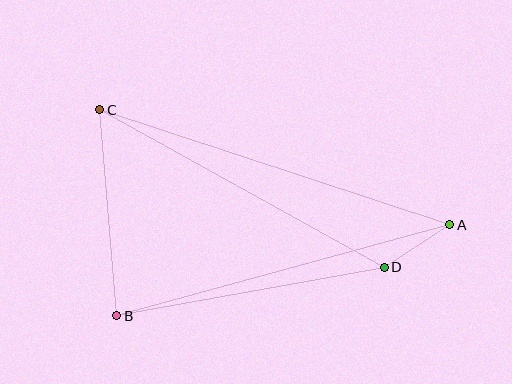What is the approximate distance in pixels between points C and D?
The distance between C and D is approximately 325 pixels.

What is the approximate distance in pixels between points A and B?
The distance between A and B is approximately 345 pixels.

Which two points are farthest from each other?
Points A and C are farthest from each other.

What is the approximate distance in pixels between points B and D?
The distance between B and D is approximately 272 pixels.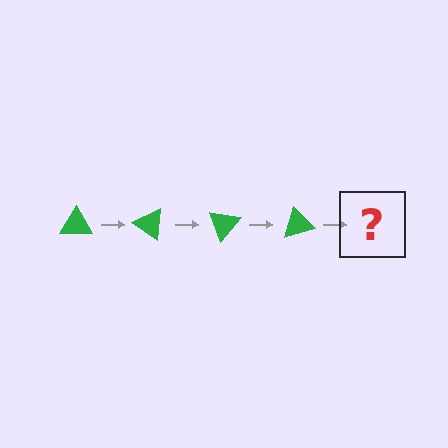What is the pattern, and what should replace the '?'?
The pattern is that the triangle rotates 35 degrees each step. The '?' should be a green triangle rotated 140 degrees.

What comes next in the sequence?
The next element should be a green triangle rotated 140 degrees.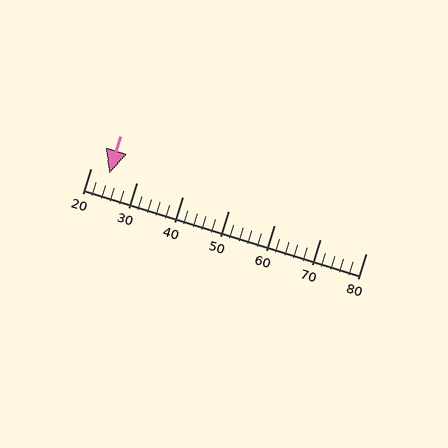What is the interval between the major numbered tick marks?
The major tick marks are spaced 10 units apart.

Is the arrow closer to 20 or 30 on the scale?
The arrow is closer to 20.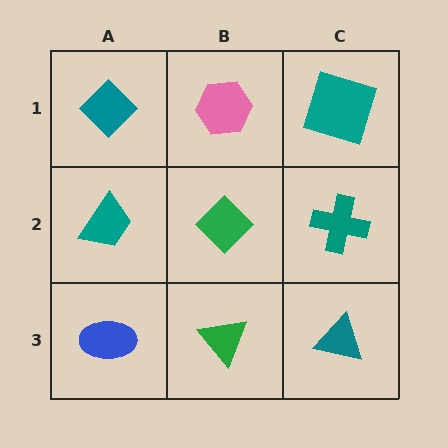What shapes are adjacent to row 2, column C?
A teal square (row 1, column C), a teal triangle (row 3, column C), a green diamond (row 2, column B).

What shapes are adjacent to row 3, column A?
A teal trapezoid (row 2, column A), a green triangle (row 3, column B).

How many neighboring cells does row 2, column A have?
3.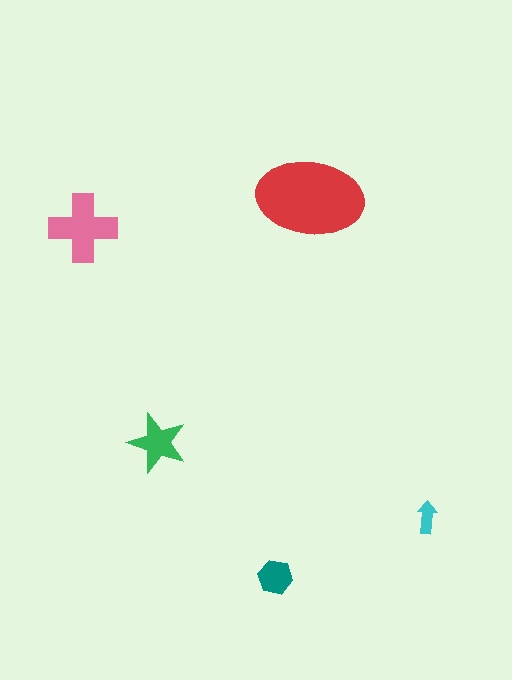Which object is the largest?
The red ellipse.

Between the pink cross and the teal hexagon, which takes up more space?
The pink cross.